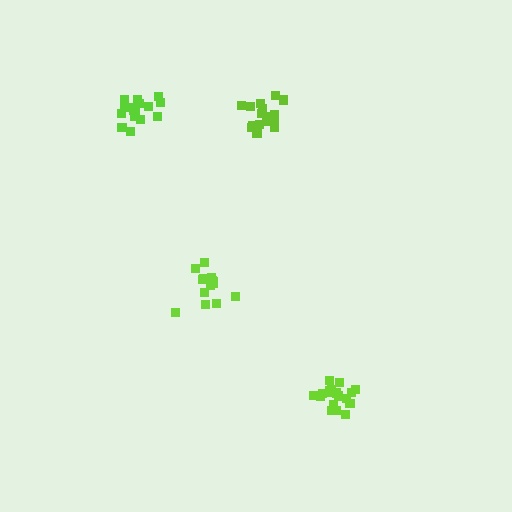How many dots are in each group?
Group 1: 18 dots, Group 2: 15 dots, Group 3: 18 dots, Group 4: 18 dots (69 total).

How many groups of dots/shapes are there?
There are 4 groups.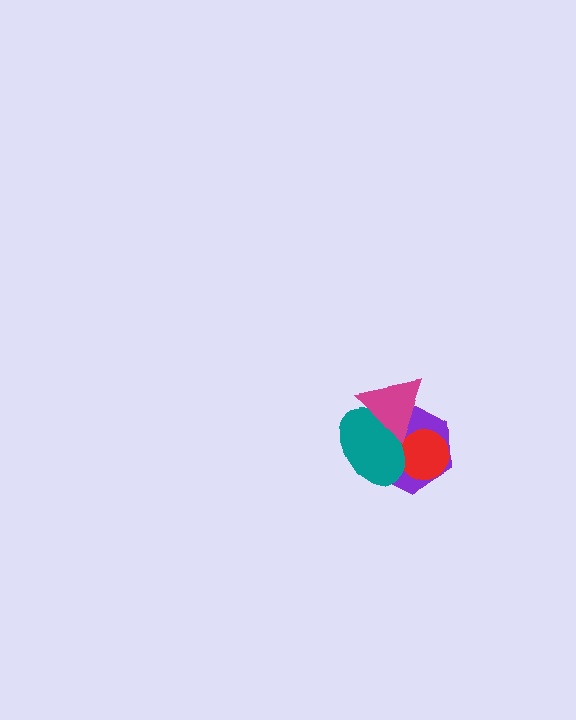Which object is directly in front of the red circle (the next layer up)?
The teal ellipse is directly in front of the red circle.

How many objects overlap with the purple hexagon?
3 objects overlap with the purple hexagon.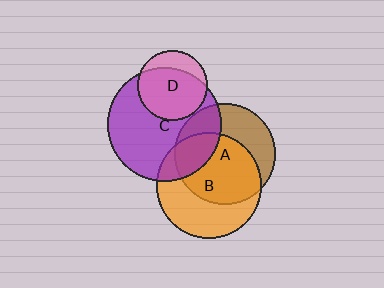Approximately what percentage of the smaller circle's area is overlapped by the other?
Approximately 60%.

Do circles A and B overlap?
Yes.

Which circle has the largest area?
Circle C (purple).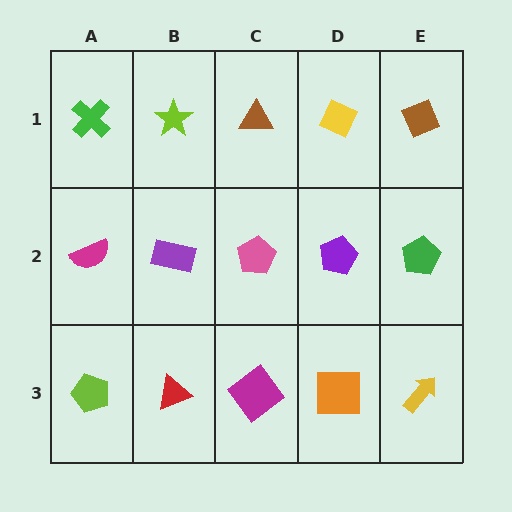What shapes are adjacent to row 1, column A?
A magenta semicircle (row 2, column A), a lime star (row 1, column B).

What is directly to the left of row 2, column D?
A pink pentagon.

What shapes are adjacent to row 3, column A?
A magenta semicircle (row 2, column A), a red triangle (row 3, column B).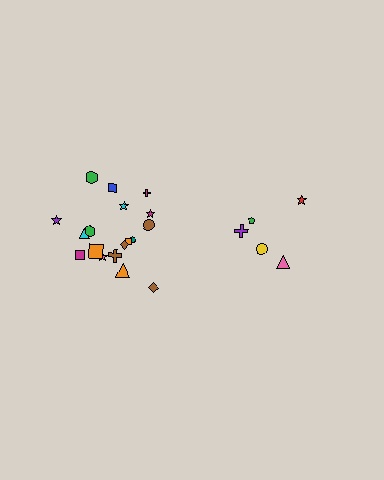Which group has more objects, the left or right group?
The left group.